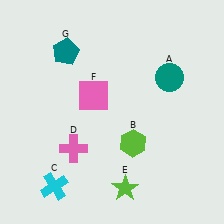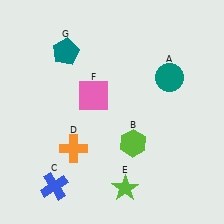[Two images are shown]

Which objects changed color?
C changed from cyan to blue. D changed from pink to orange.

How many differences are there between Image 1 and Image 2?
There are 2 differences between the two images.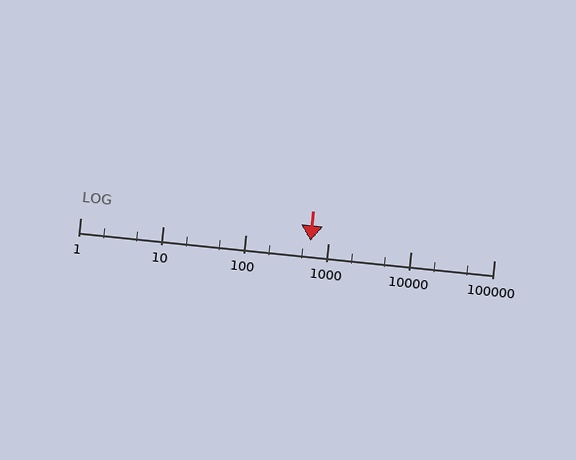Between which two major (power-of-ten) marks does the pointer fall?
The pointer is between 100 and 1000.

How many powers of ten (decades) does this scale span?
The scale spans 5 decades, from 1 to 100000.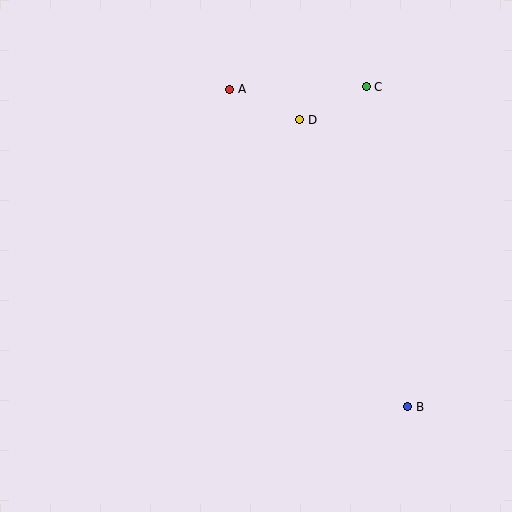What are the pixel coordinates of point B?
Point B is at (408, 407).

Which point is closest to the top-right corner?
Point C is closest to the top-right corner.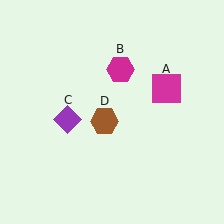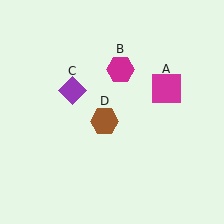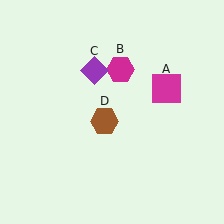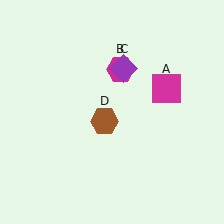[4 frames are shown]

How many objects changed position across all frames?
1 object changed position: purple diamond (object C).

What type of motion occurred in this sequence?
The purple diamond (object C) rotated clockwise around the center of the scene.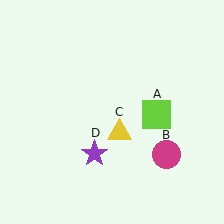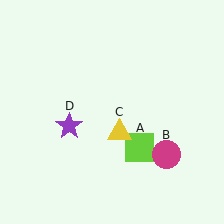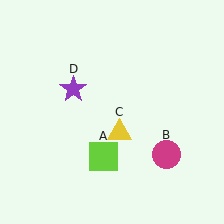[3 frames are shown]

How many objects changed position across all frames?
2 objects changed position: lime square (object A), purple star (object D).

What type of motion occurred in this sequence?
The lime square (object A), purple star (object D) rotated clockwise around the center of the scene.